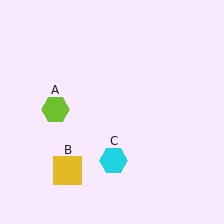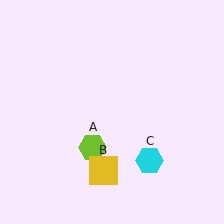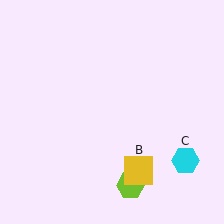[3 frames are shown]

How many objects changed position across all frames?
3 objects changed position: lime hexagon (object A), yellow square (object B), cyan hexagon (object C).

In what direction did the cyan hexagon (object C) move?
The cyan hexagon (object C) moved right.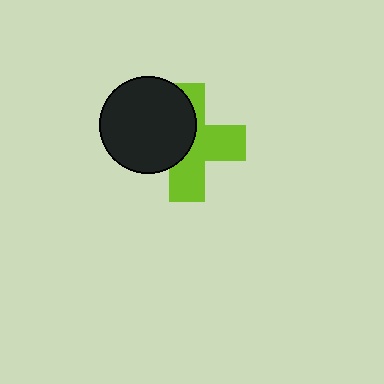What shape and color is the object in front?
The object in front is a black circle.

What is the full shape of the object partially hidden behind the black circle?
The partially hidden object is a lime cross.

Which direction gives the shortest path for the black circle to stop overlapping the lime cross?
Moving left gives the shortest separation.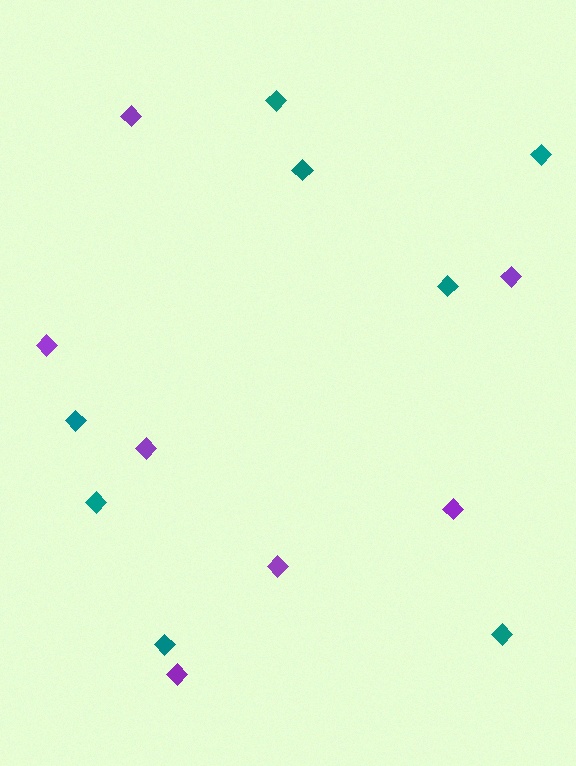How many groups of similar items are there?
There are 2 groups: one group of teal diamonds (8) and one group of purple diamonds (7).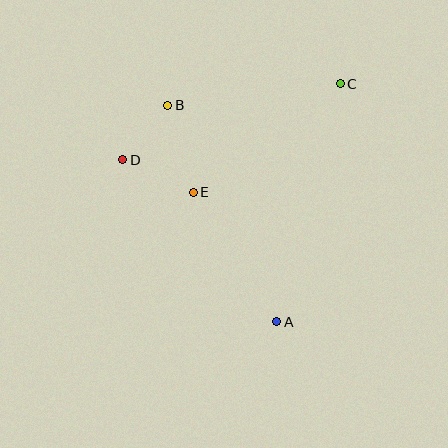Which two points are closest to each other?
Points B and D are closest to each other.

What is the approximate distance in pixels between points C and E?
The distance between C and E is approximately 183 pixels.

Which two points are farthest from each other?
Points A and C are farthest from each other.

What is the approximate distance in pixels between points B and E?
The distance between B and E is approximately 90 pixels.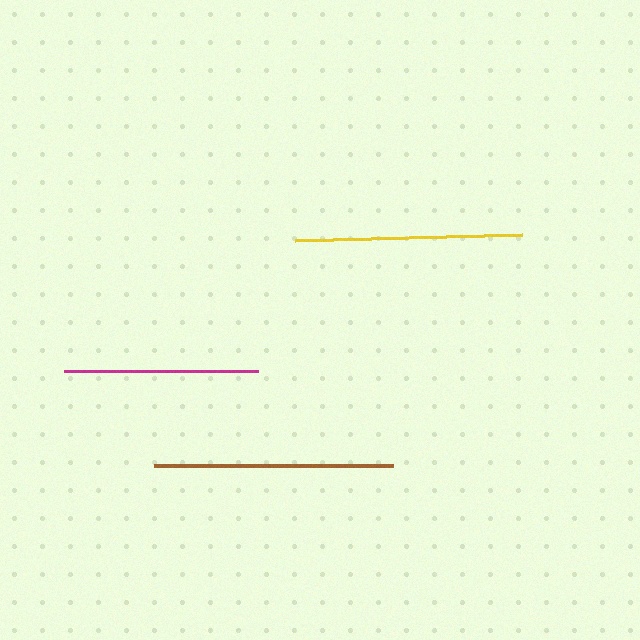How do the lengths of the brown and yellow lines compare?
The brown and yellow lines are approximately the same length.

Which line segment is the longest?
The brown line is the longest at approximately 239 pixels.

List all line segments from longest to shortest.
From longest to shortest: brown, yellow, magenta.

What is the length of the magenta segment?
The magenta segment is approximately 193 pixels long.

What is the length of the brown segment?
The brown segment is approximately 239 pixels long.